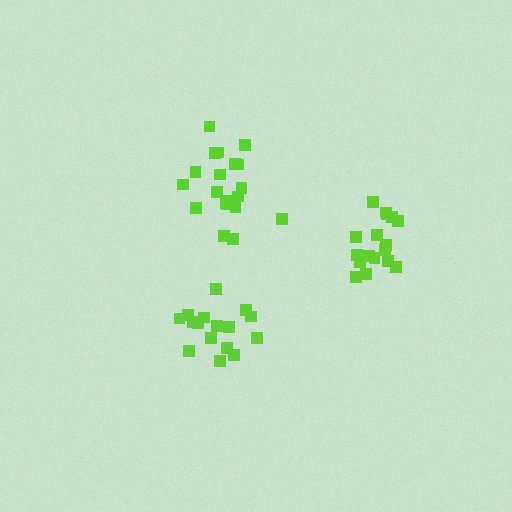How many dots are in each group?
Group 1: 20 dots, Group 2: 17 dots, Group 3: 16 dots (53 total).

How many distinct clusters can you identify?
There are 3 distinct clusters.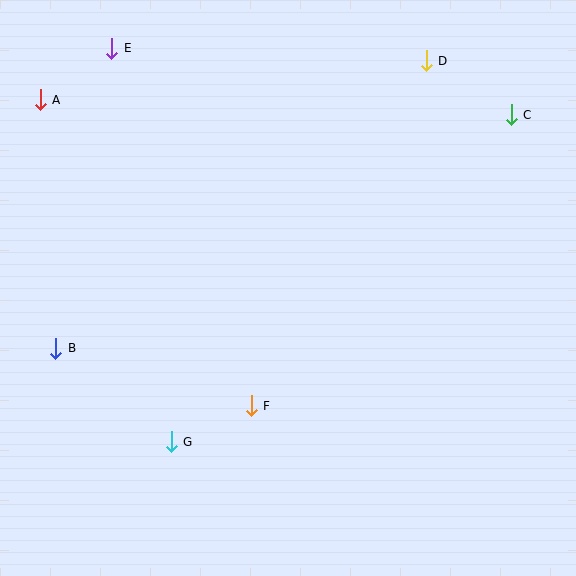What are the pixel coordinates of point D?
Point D is at (426, 61).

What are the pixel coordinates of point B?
Point B is at (56, 348).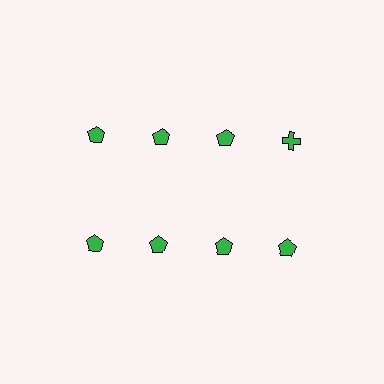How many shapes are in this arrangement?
There are 8 shapes arranged in a grid pattern.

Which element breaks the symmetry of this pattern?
The green cross in the top row, second from right column breaks the symmetry. All other shapes are green pentagons.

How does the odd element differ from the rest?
It has a different shape: cross instead of pentagon.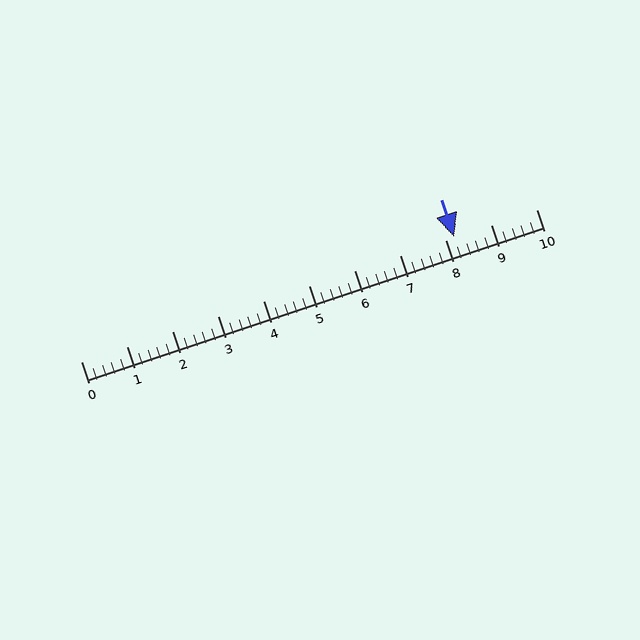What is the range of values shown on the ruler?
The ruler shows values from 0 to 10.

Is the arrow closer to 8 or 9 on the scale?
The arrow is closer to 8.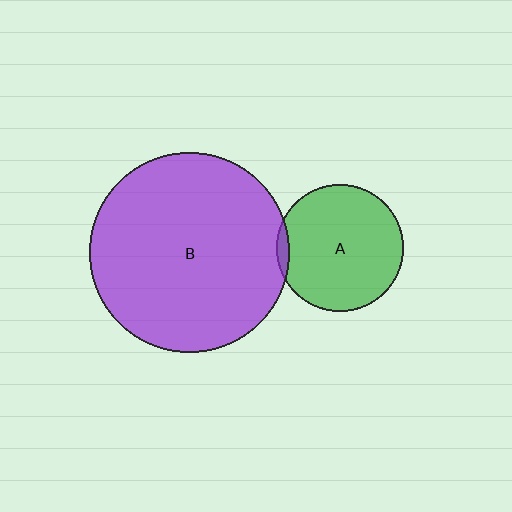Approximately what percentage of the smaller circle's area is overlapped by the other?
Approximately 5%.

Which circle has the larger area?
Circle B (purple).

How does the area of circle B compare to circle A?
Approximately 2.5 times.